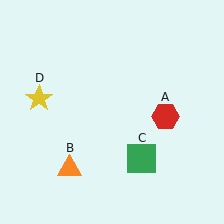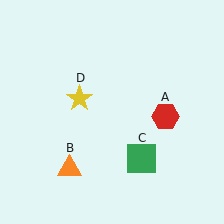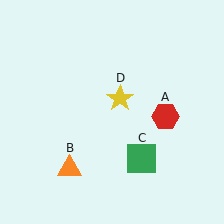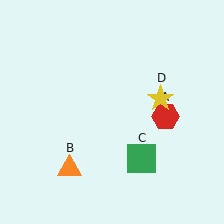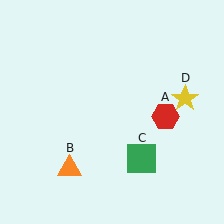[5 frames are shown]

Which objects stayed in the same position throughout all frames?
Red hexagon (object A) and orange triangle (object B) and green square (object C) remained stationary.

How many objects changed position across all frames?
1 object changed position: yellow star (object D).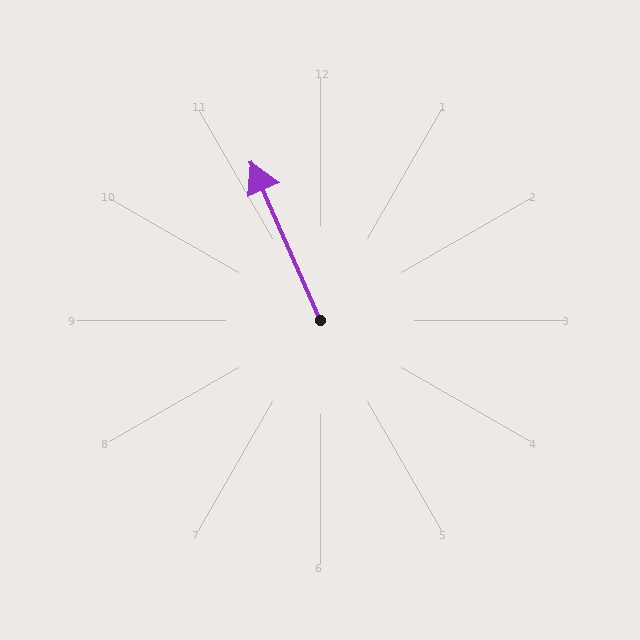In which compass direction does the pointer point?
Northwest.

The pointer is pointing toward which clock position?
Roughly 11 o'clock.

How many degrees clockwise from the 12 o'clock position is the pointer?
Approximately 336 degrees.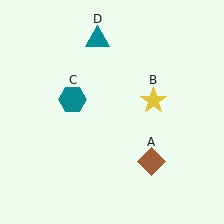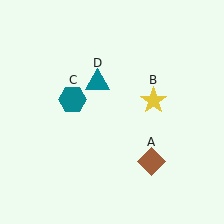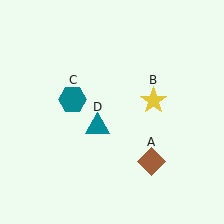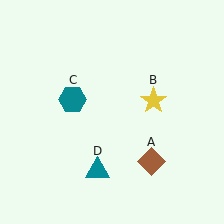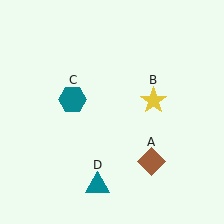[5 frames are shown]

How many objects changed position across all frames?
1 object changed position: teal triangle (object D).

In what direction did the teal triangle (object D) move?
The teal triangle (object D) moved down.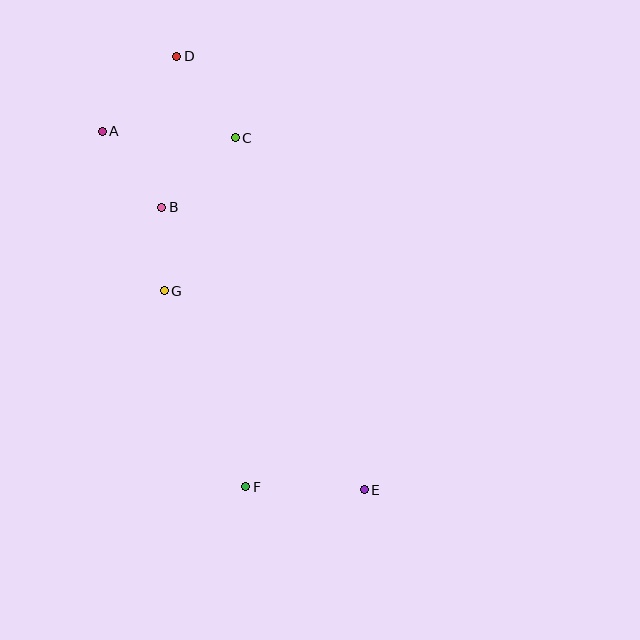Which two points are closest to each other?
Points B and G are closest to each other.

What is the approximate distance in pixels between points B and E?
The distance between B and E is approximately 348 pixels.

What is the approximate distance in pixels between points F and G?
The distance between F and G is approximately 212 pixels.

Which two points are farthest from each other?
Points D and E are farthest from each other.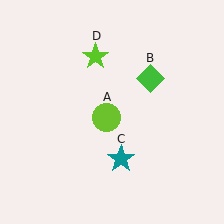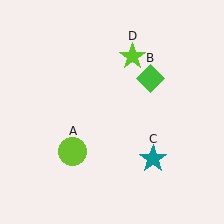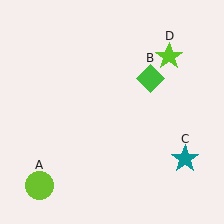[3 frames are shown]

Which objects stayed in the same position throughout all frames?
Green diamond (object B) remained stationary.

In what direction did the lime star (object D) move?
The lime star (object D) moved right.